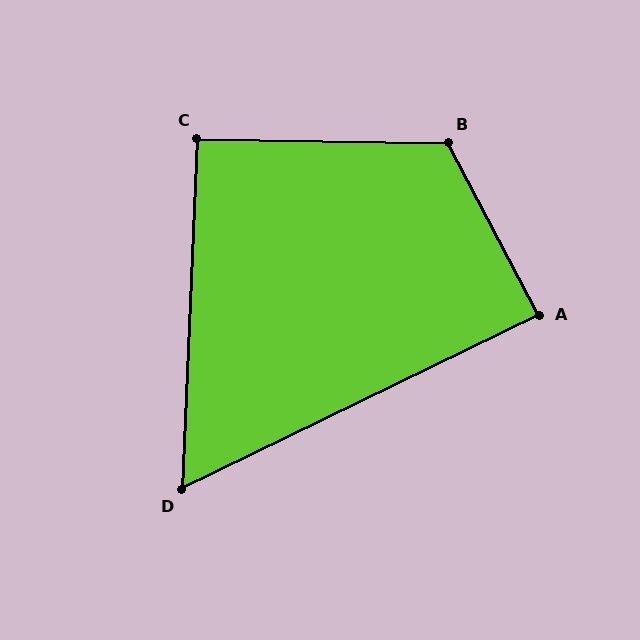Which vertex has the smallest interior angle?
D, at approximately 62 degrees.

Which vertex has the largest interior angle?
B, at approximately 118 degrees.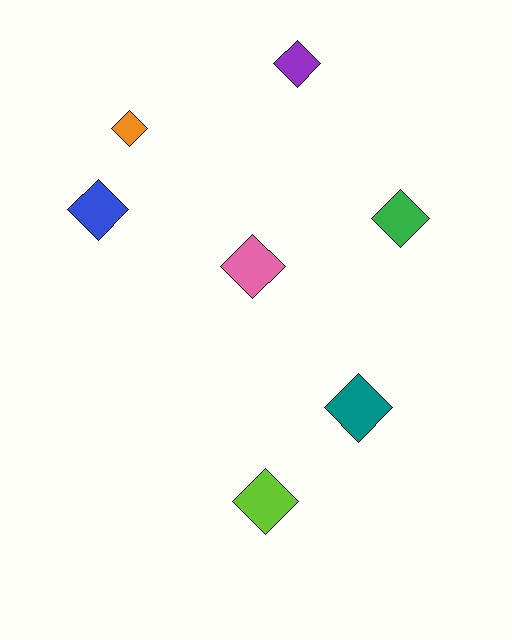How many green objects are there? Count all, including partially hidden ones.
There is 1 green object.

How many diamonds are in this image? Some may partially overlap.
There are 7 diamonds.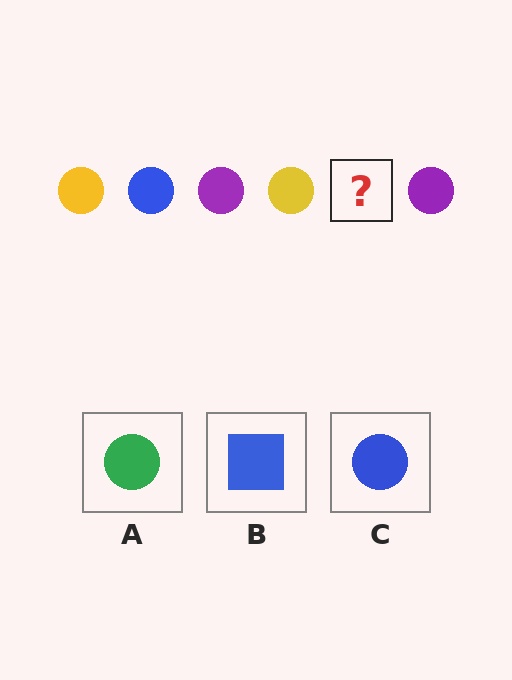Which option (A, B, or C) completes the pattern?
C.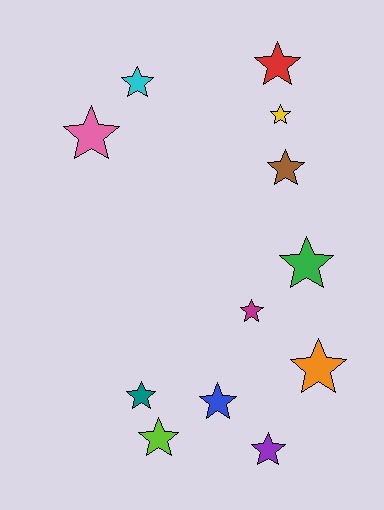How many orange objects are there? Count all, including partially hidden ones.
There is 1 orange object.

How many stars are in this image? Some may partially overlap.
There are 12 stars.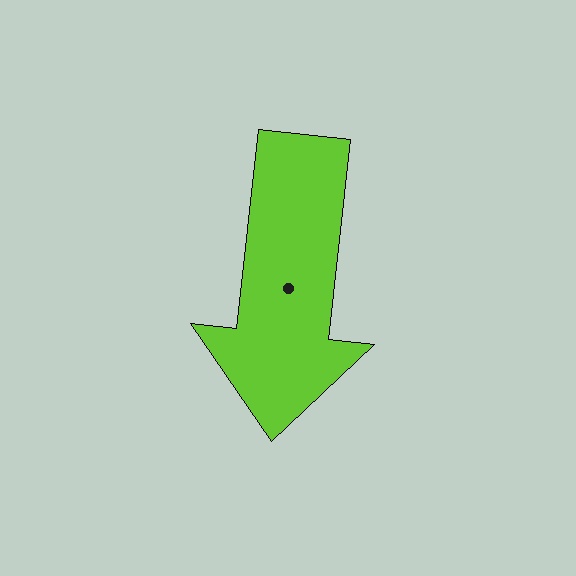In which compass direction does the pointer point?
South.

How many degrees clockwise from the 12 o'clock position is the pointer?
Approximately 186 degrees.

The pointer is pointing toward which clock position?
Roughly 6 o'clock.